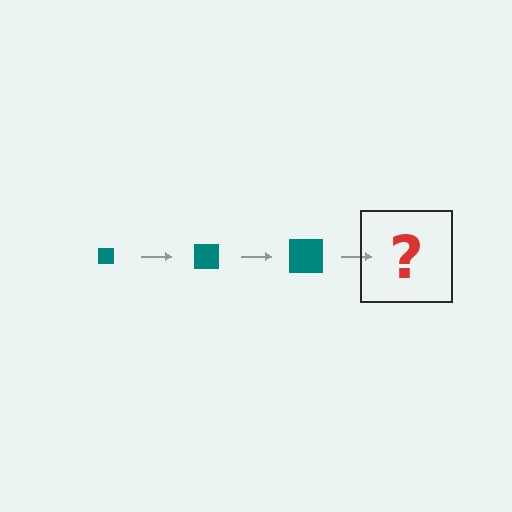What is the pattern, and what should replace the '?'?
The pattern is that the square gets progressively larger each step. The '?' should be a teal square, larger than the previous one.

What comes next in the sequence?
The next element should be a teal square, larger than the previous one.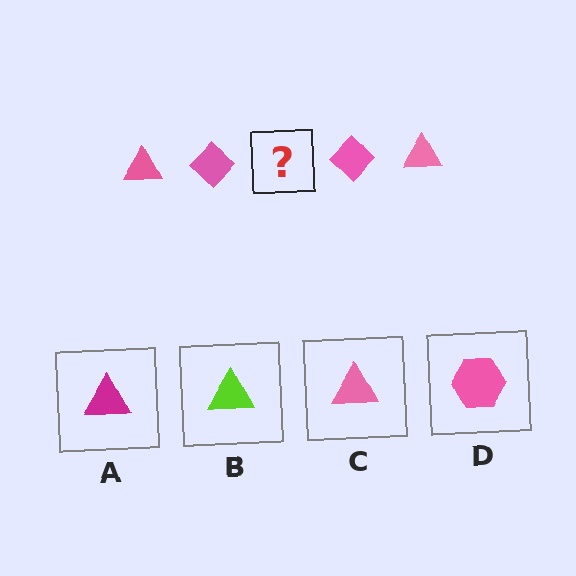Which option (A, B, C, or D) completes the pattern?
C.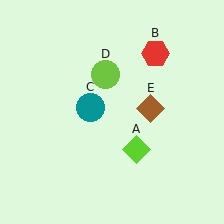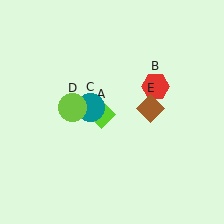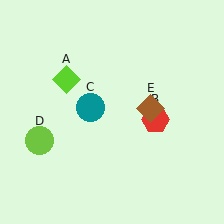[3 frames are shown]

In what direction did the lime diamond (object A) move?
The lime diamond (object A) moved up and to the left.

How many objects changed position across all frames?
3 objects changed position: lime diamond (object A), red hexagon (object B), lime circle (object D).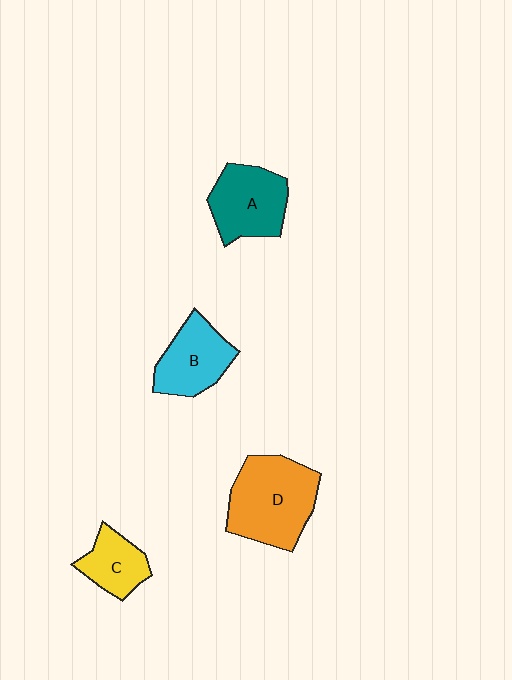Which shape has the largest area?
Shape D (orange).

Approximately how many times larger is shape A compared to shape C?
Approximately 1.5 times.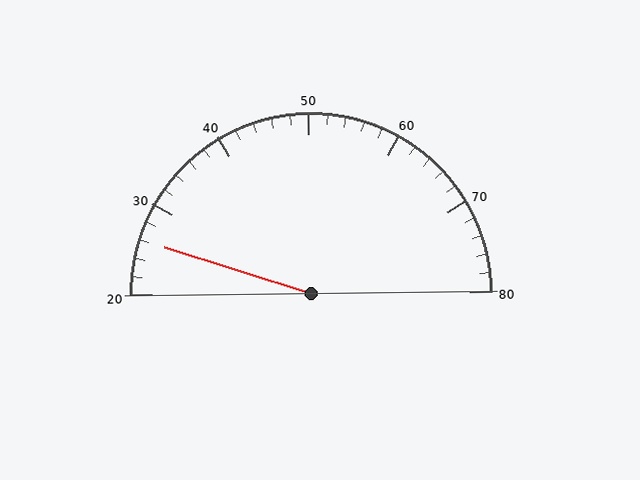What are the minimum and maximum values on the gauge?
The gauge ranges from 20 to 80.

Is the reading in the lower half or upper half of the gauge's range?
The reading is in the lower half of the range (20 to 80).